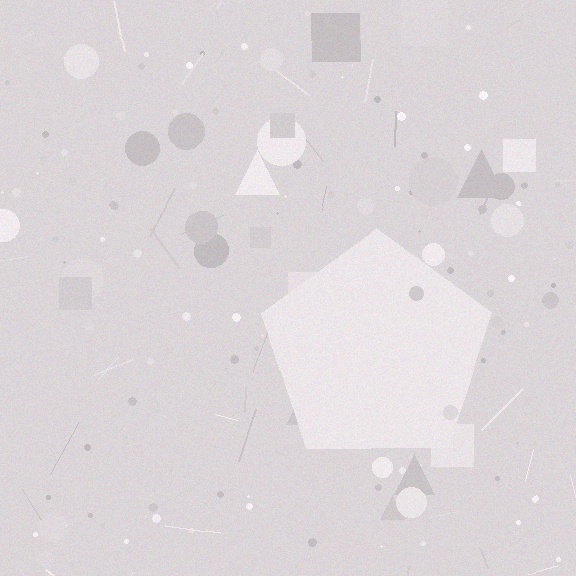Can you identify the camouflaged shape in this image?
The camouflaged shape is a pentagon.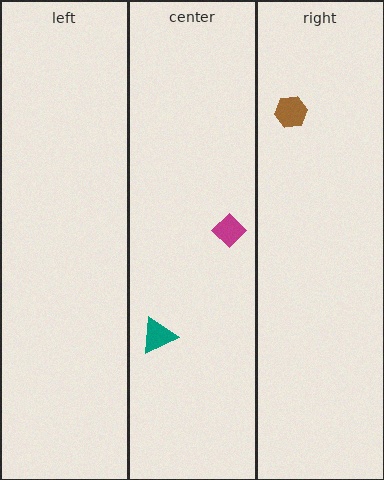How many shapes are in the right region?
1.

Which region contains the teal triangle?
The center region.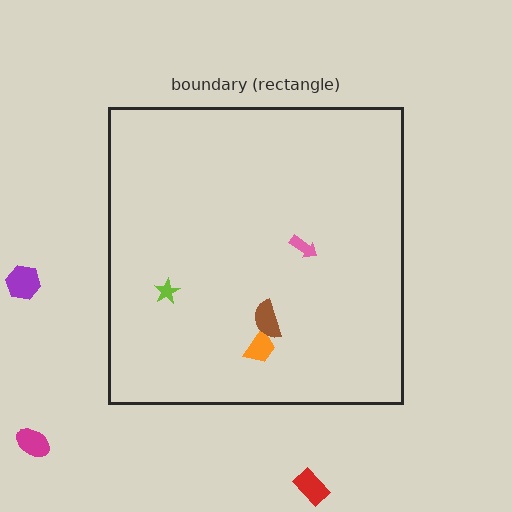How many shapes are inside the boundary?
4 inside, 3 outside.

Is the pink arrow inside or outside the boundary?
Inside.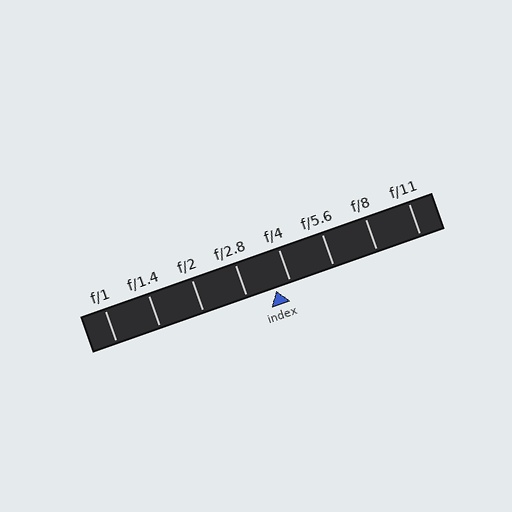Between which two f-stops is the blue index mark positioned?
The index mark is between f/2.8 and f/4.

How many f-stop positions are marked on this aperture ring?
There are 8 f-stop positions marked.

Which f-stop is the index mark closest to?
The index mark is closest to f/4.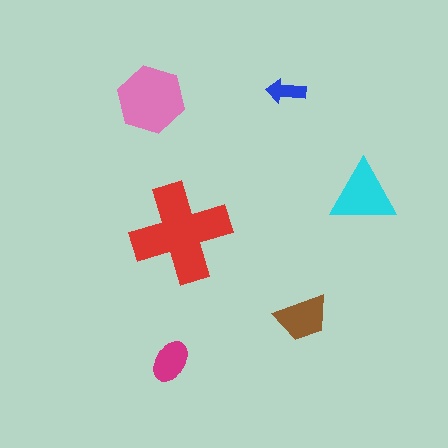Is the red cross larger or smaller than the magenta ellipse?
Larger.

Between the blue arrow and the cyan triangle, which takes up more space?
The cyan triangle.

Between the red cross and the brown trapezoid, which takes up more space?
The red cross.